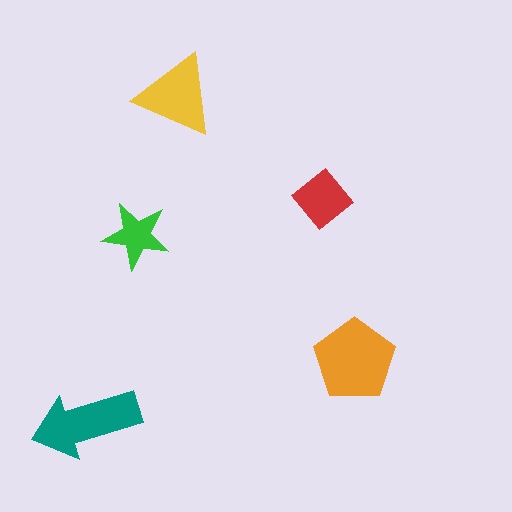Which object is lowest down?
The teal arrow is bottommost.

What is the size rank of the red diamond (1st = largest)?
4th.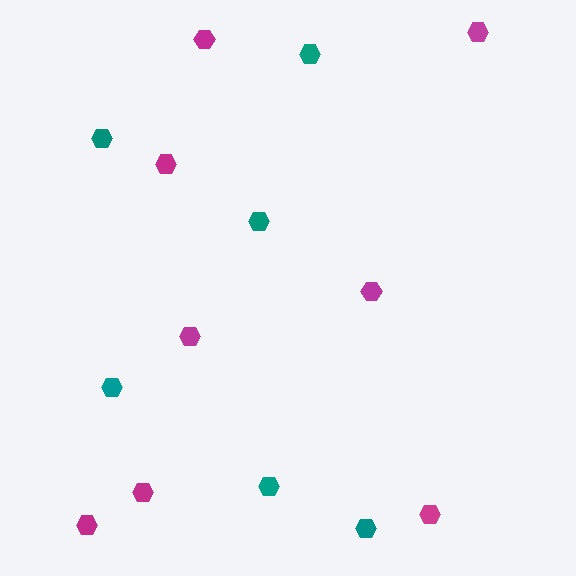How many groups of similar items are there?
There are 2 groups: one group of teal hexagons (6) and one group of magenta hexagons (8).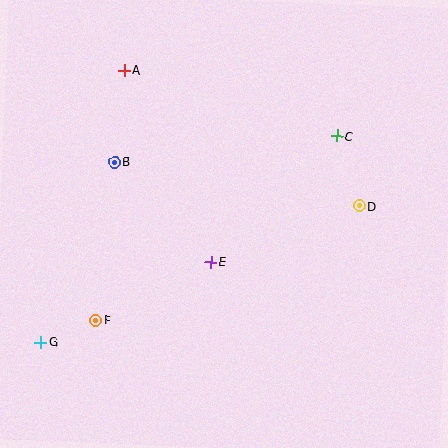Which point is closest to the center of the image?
Point E at (211, 262) is closest to the center.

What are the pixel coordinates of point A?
Point A is at (124, 70).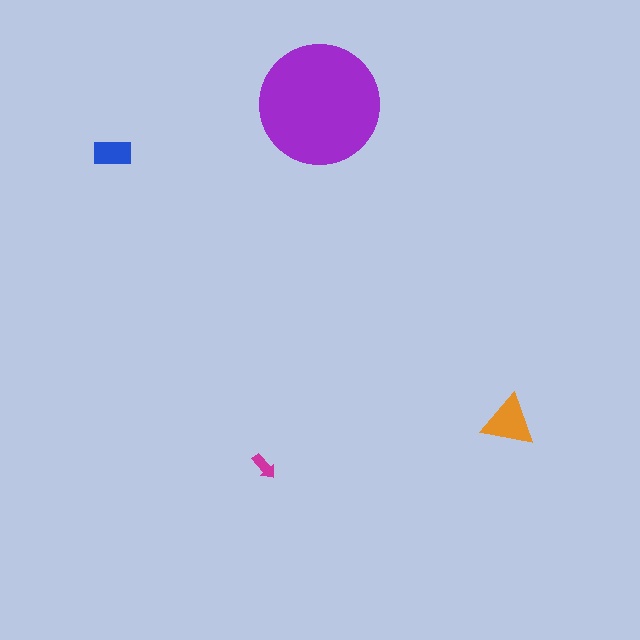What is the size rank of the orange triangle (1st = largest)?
2nd.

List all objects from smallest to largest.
The magenta arrow, the blue rectangle, the orange triangle, the purple circle.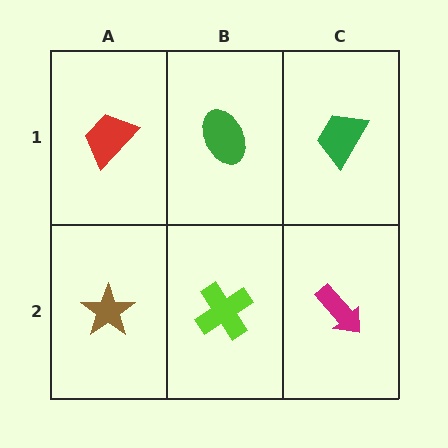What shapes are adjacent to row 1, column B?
A lime cross (row 2, column B), a red trapezoid (row 1, column A), a green trapezoid (row 1, column C).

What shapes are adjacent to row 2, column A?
A red trapezoid (row 1, column A), a lime cross (row 2, column B).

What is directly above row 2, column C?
A green trapezoid.